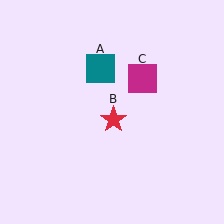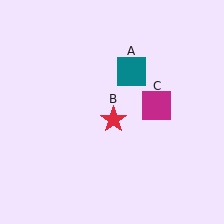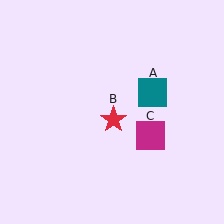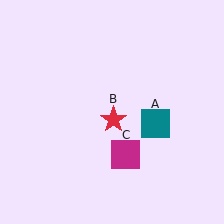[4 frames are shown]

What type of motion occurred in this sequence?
The teal square (object A), magenta square (object C) rotated clockwise around the center of the scene.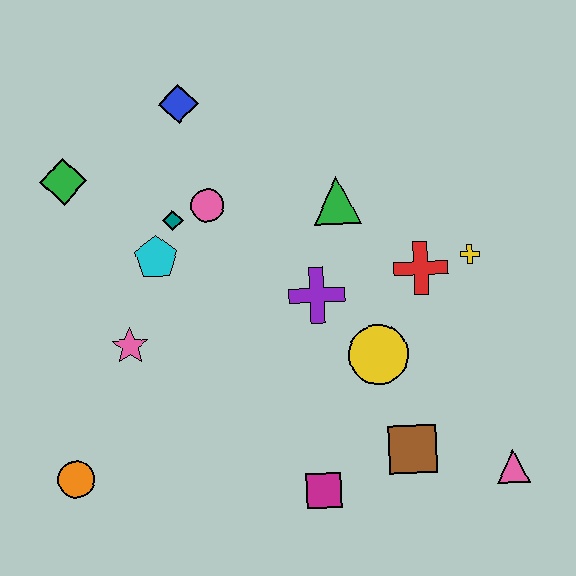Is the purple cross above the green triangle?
No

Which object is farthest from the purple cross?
The orange circle is farthest from the purple cross.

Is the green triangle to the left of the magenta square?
No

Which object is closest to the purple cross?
The yellow circle is closest to the purple cross.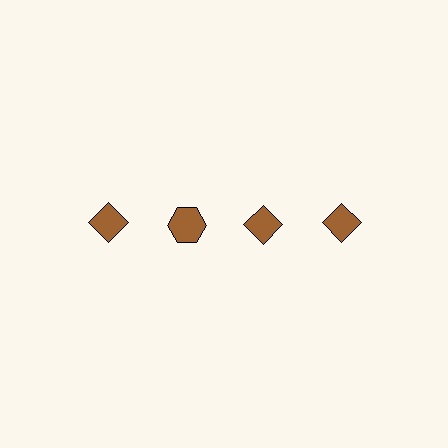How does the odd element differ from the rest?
It has a different shape: hexagon instead of diamond.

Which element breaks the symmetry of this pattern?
The brown hexagon in the top row, second from left column breaks the symmetry. All other shapes are brown diamonds.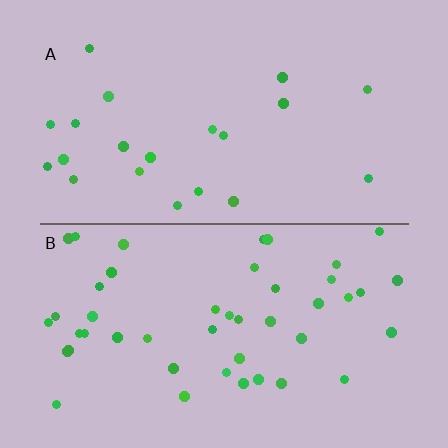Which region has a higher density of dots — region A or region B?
B (the bottom).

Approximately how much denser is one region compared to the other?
Approximately 2.2× — region B over region A.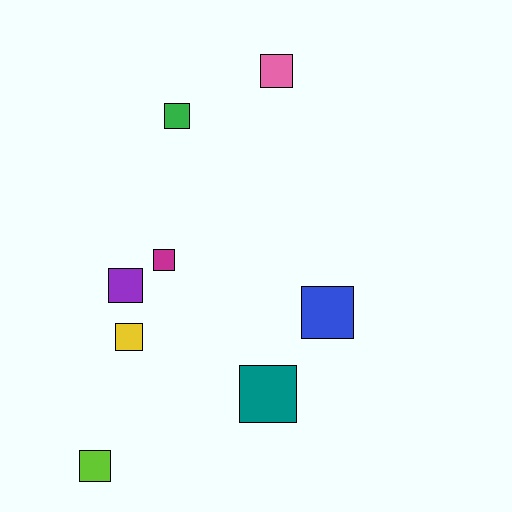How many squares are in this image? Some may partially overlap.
There are 8 squares.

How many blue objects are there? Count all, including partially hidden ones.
There is 1 blue object.